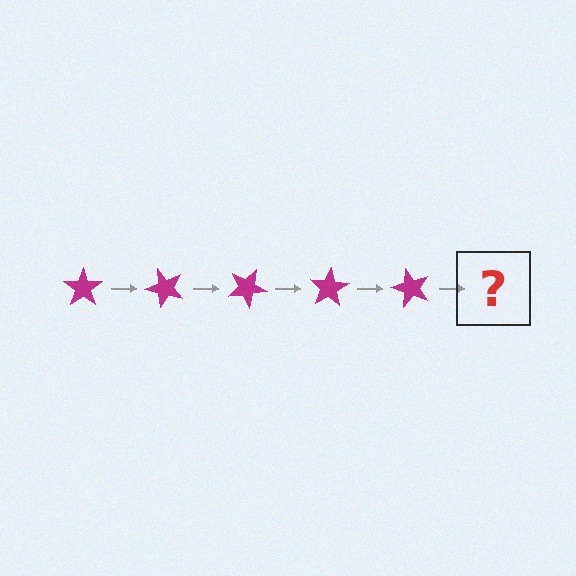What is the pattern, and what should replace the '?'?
The pattern is that the star rotates 50 degrees each step. The '?' should be a magenta star rotated 250 degrees.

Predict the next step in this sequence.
The next step is a magenta star rotated 250 degrees.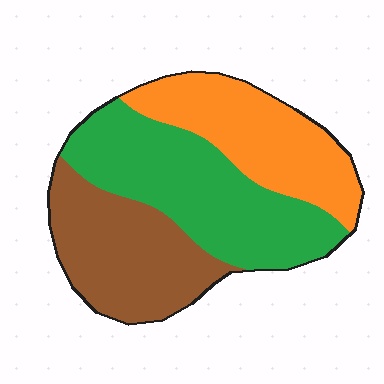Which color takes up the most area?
Green, at roughly 40%.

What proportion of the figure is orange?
Orange covers about 30% of the figure.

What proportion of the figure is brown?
Brown covers around 30% of the figure.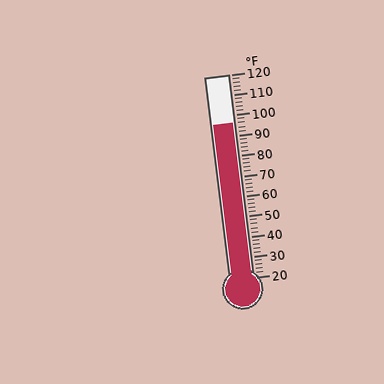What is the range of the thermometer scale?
The thermometer scale ranges from 20°F to 120°F.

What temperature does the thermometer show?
The thermometer shows approximately 96°F.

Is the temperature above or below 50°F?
The temperature is above 50°F.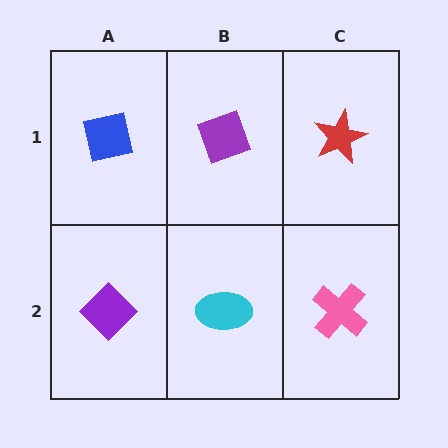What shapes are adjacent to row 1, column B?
A cyan ellipse (row 2, column B), a blue square (row 1, column A), a red star (row 1, column C).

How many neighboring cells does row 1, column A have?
2.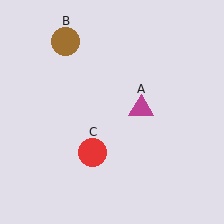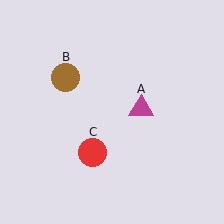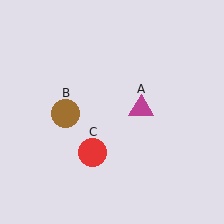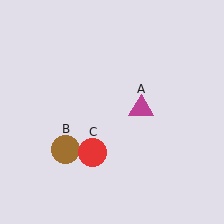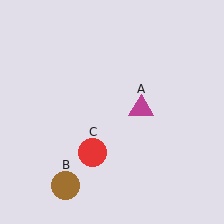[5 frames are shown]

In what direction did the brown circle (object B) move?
The brown circle (object B) moved down.